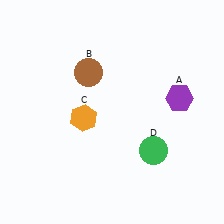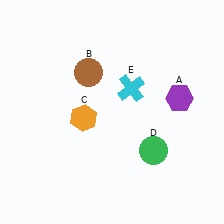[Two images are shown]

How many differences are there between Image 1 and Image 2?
There is 1 difference between the two images.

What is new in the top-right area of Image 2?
A cyan cross (E) was added in the top-right area of Image 2.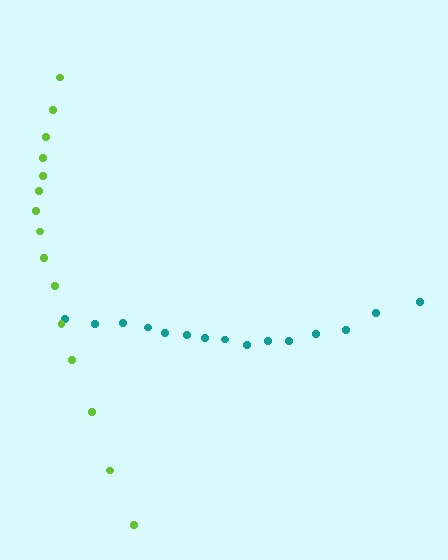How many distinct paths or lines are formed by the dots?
There are 2 distinct paths.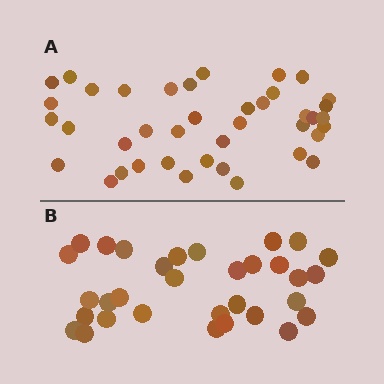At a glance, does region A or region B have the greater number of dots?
Region A (the top region) has more dots.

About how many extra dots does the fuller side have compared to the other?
Region A has roughly 8 or so more dots than region B.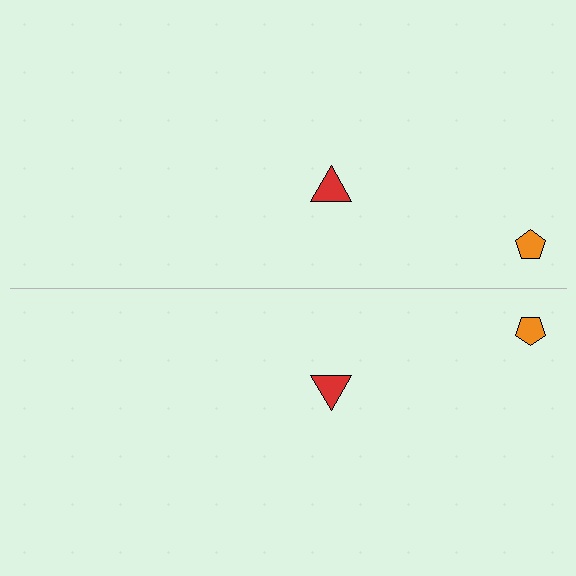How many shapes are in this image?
There are 4 shapes in this image.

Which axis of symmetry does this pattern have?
The pattern has a horizontal axis of symmetry running through the center of the image.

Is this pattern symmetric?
Yes, this pattern has bilateral (reflection) symmetry.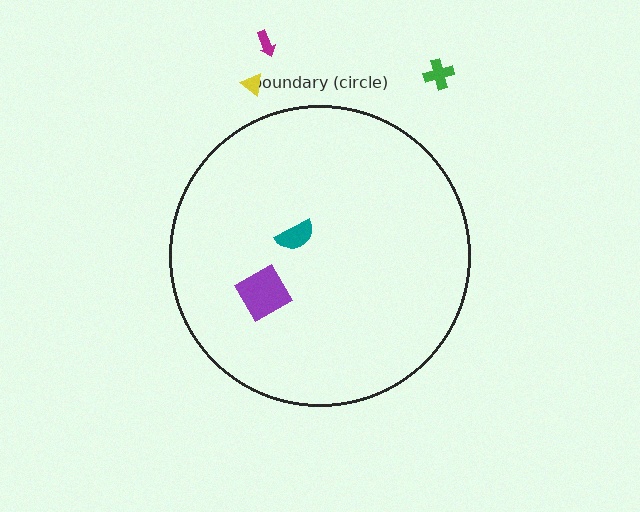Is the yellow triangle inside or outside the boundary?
Outside.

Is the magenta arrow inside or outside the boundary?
Outside.